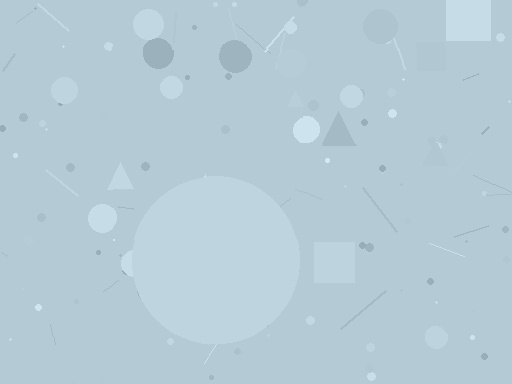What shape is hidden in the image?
A circle is hidden in the image.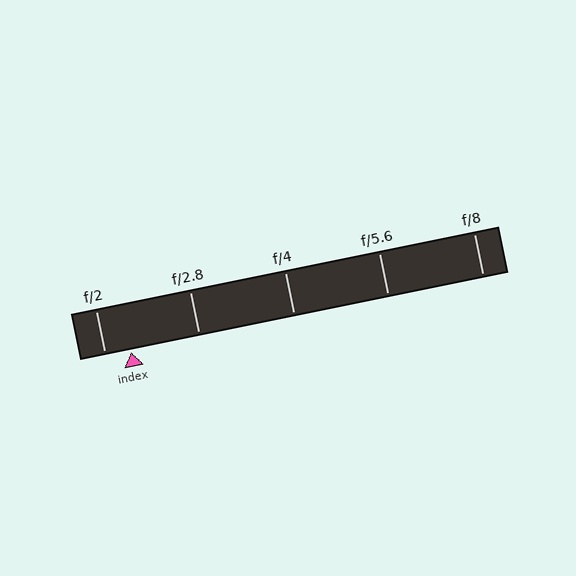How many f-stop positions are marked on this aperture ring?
There are 5 f-stop positions marked.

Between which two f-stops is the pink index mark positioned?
The index mark is between f/2 and f/2.8.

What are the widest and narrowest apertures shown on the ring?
The widest aperture shown is f/2 and the narrowest is f/8.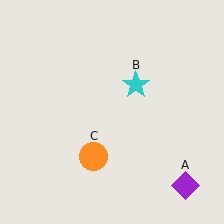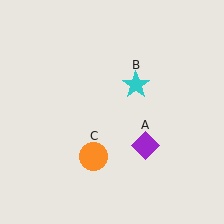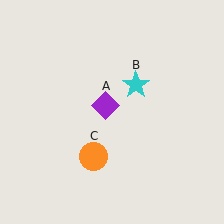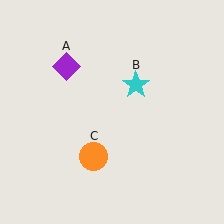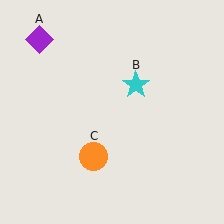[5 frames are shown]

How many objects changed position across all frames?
1 object changed position: purple diamond (object A).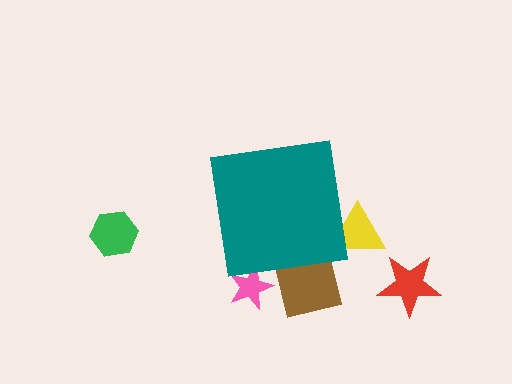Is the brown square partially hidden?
Yes, the brown square is partially hidden behind the teal square.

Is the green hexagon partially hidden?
No, the green hexagon is fully visible.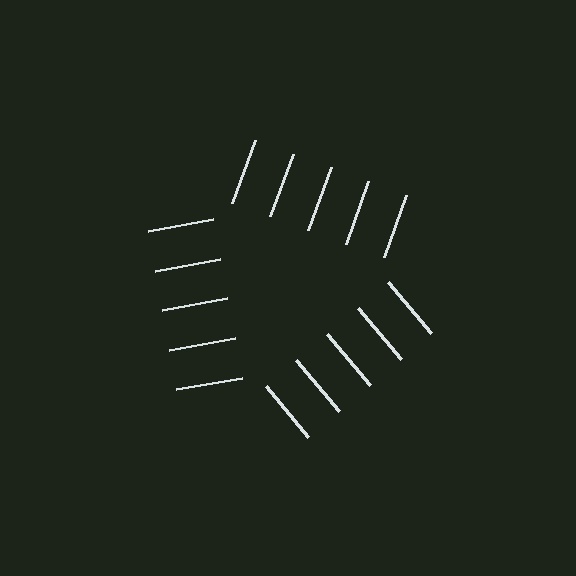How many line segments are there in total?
15 — 5 along each of the 3 edges.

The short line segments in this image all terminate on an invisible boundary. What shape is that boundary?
An illusory triangle — the line segments terminate on its edges but no continuous stroke is drawn.